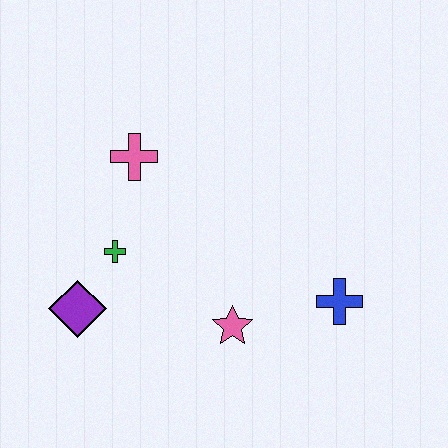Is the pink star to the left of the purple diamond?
No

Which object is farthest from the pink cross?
The blue cross is farthest from the pink cross.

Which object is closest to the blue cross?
The pink star is closest to the blue cross.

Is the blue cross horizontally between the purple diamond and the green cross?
No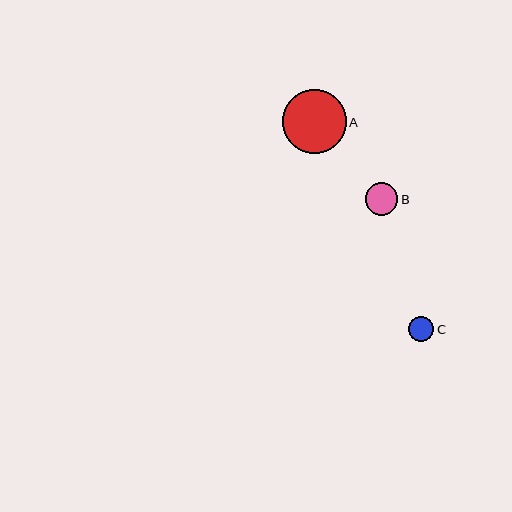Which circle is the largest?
Circle A is the largest with a size of approximately 64 pixels.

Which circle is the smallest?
Circle C is the smallest with a size of approximately 25 pixels.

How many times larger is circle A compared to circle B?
Circle A is approximately 2.0 times the size of circle B.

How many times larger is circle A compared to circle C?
Circle A is approximately 2.5 times the size of circle C.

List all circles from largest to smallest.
From largest to smallest: A, B, C.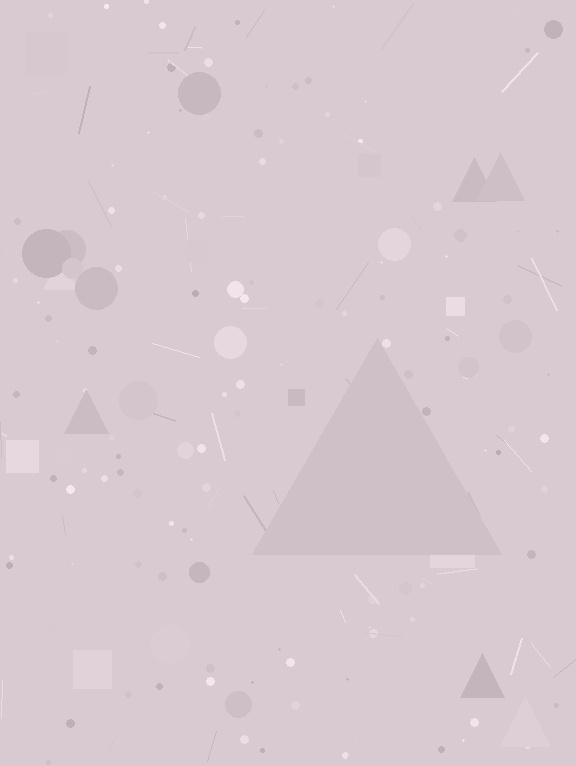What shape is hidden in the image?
A triangle is hidden in the image.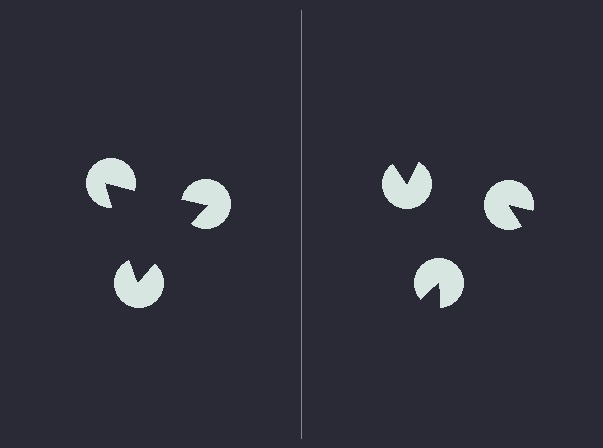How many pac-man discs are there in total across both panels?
6 — 3 on each side.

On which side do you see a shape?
An illusory triangle appears on the left side. On the right side the wedge cuts are rotated, so no coherent shape forms.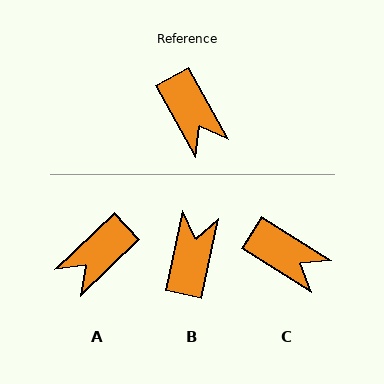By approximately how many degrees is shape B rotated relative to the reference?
Approximately 139 degrees counter-clockwise.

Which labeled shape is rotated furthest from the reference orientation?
B, about 139 degrees away.